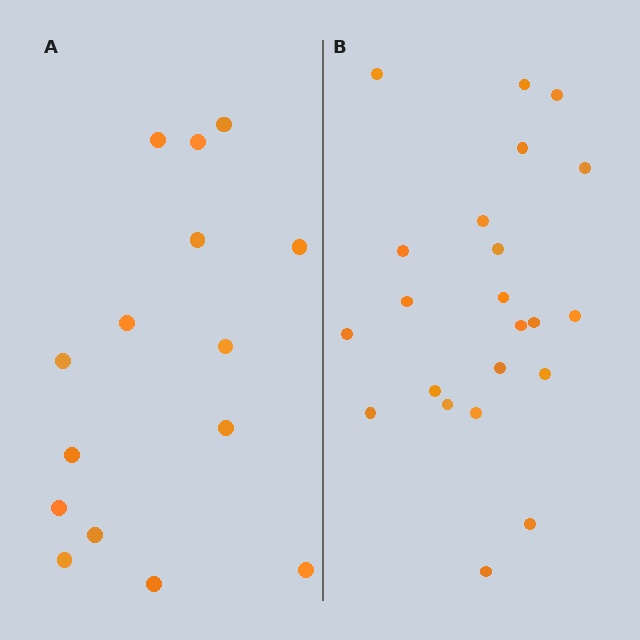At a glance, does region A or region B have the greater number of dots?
Region B (the right region) has more dots.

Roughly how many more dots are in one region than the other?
Region B has roughly 8 or so more dots than region A.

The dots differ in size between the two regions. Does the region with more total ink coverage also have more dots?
No. Region A has more total ink coverage because its dots are larger, but region B actually contains more individual dots. Total area can be misleading — the number of items is what matters here.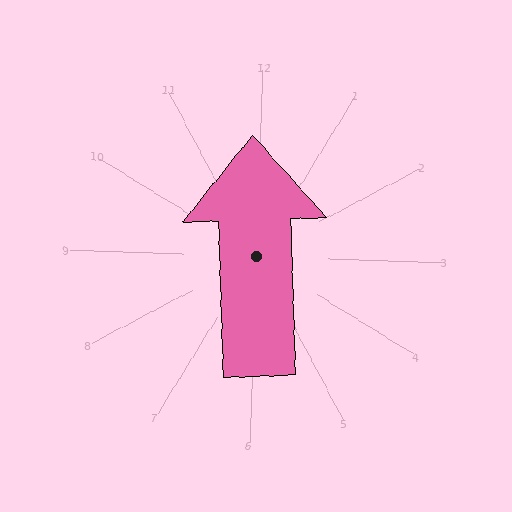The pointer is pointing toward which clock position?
Roughly 12 o'clock.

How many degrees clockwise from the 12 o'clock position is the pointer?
Approximately 356 degrees.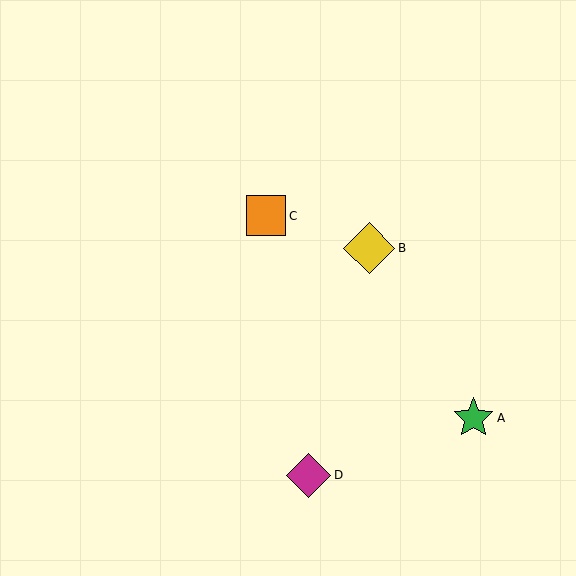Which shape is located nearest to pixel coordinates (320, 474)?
The magenta diamond (labeled D) at (309, 475) is nearest to that location.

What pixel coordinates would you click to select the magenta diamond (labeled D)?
Click at (309, 475) to select the magenta diamond D.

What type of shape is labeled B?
Shape B is a yellow diamond.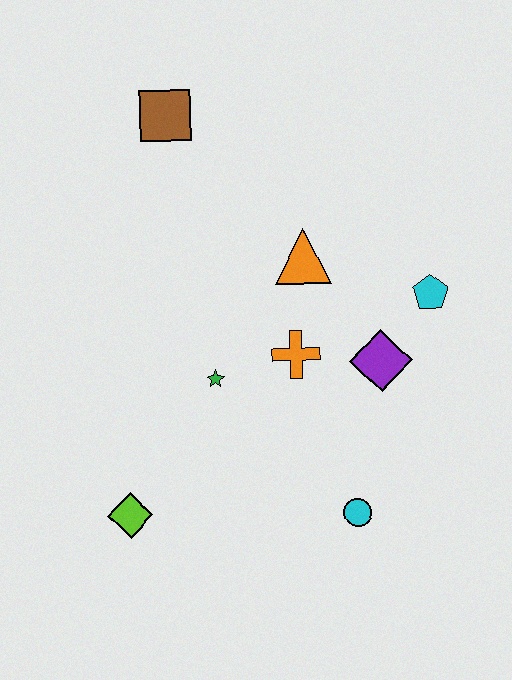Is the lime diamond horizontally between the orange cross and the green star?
No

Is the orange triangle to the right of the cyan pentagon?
No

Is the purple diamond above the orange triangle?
No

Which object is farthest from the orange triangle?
The lime diamond is farthest from the orange triangle.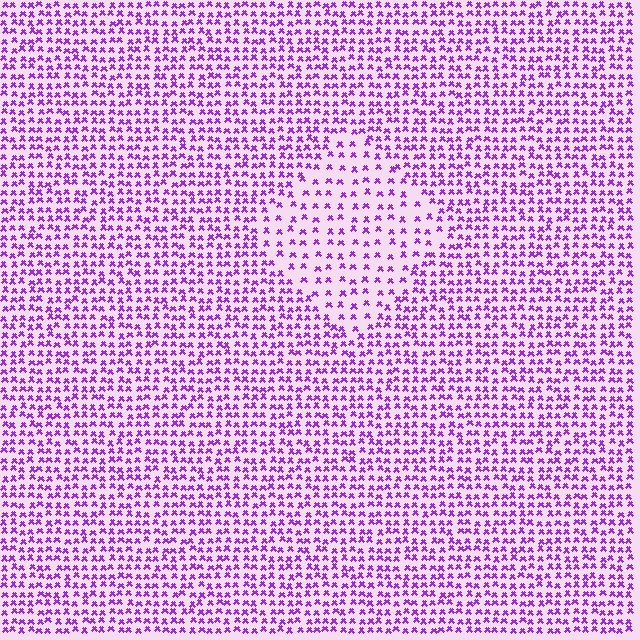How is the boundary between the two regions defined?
The boundary is defined by a change in element density (approximately 1.9x ratio). All elements are the same color, size, and shape.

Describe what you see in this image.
The image contains small purple elements arranged at two different densities. A diamond-shaped region is visible where the elements are less densely packed than the surrounding area.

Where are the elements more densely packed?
The elements are more densely packed outside the diamond boundary.